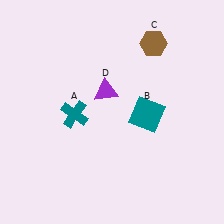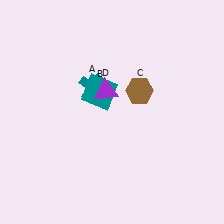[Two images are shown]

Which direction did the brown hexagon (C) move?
The brown hexagon (C) moved down.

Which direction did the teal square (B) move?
The teal square (B) moved left.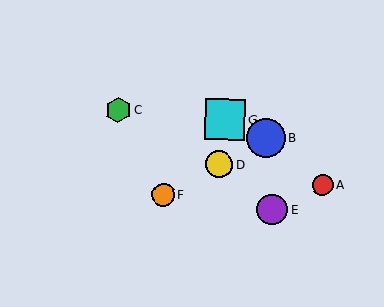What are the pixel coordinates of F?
Object F is at (163, 195).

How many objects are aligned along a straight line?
3 objects (B, D, F) are aligned along a straight line.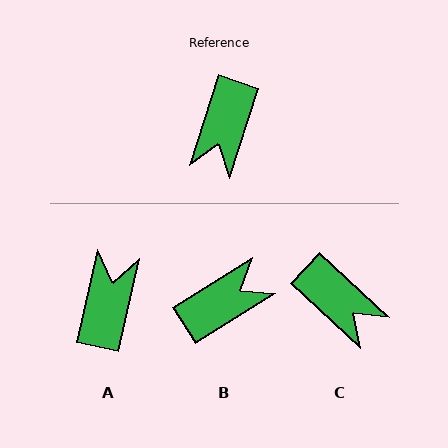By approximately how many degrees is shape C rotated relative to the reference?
Approximately 65 degrees counter-clockwise.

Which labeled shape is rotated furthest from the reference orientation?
A, about 175 degrees away.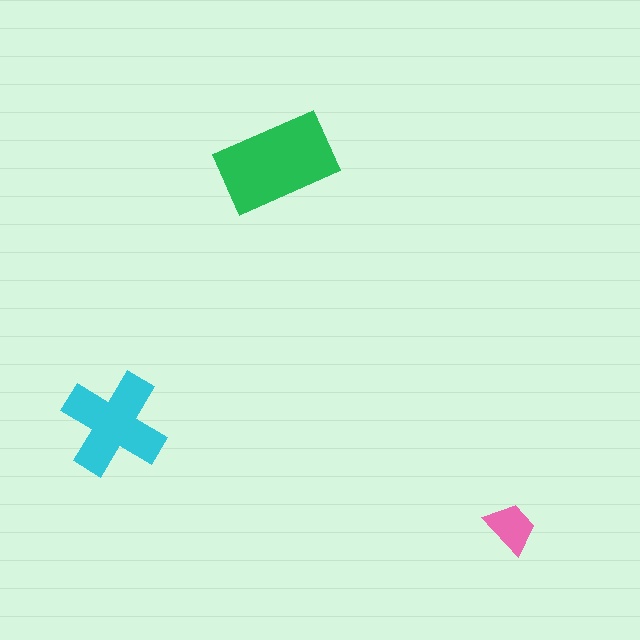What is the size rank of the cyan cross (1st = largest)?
2nd.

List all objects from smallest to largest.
The pink trapezoid, the cyan cross, the green rectangle.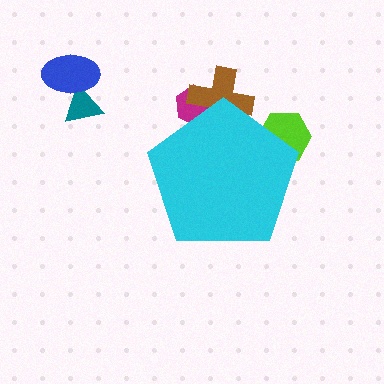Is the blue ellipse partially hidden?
No, the blue ellipse is fully visible.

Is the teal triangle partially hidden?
No, the teal triangle is fully visible.